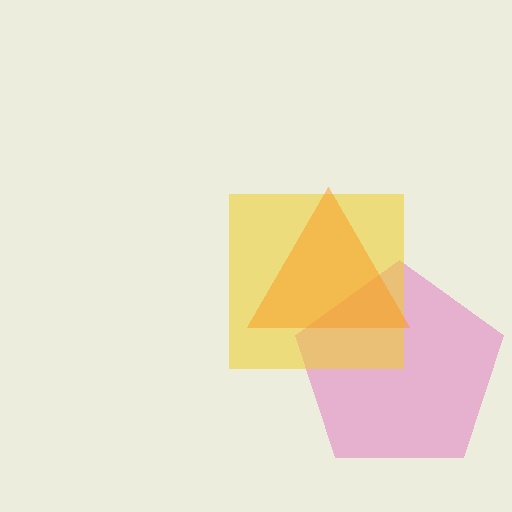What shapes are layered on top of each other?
The layered shapes are: a pink pentagon, a yellow square, an orange triangle.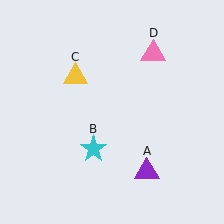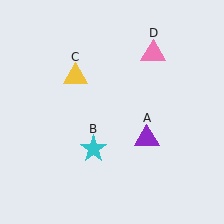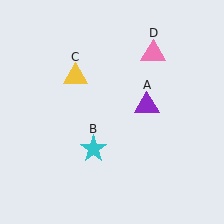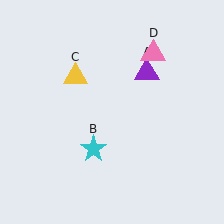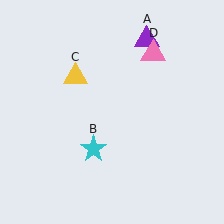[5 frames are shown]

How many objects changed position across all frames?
1 object changed position: purple triangle (object A).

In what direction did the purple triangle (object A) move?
The purple triangle (object A) moved up.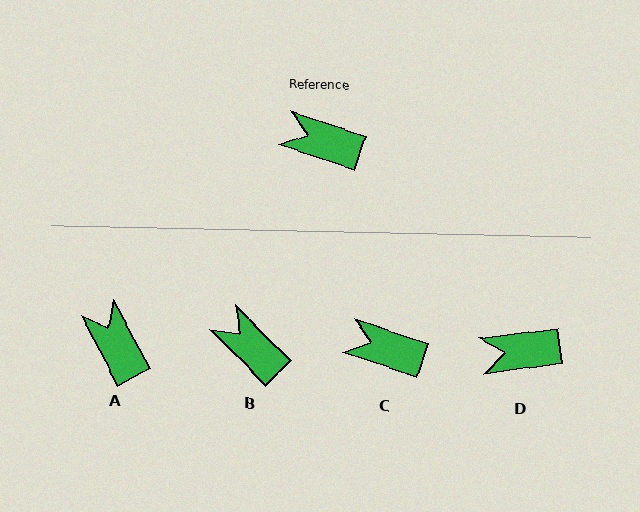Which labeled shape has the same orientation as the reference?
C.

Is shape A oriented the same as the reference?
No, it is off by about 44 degrees.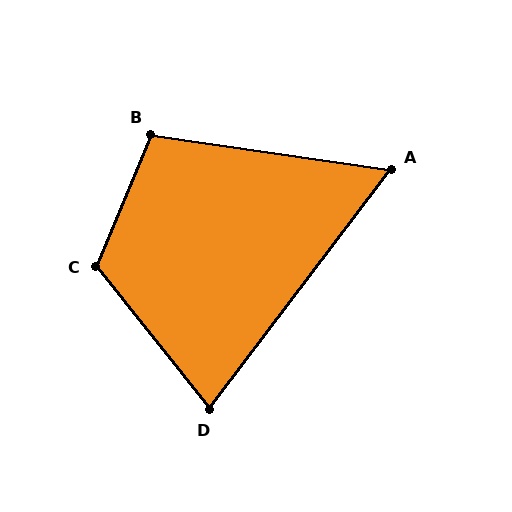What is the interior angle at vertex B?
Approximately 104 degrees (obtuse).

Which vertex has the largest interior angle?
C, at approximately 119 degrees.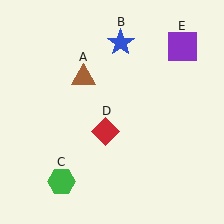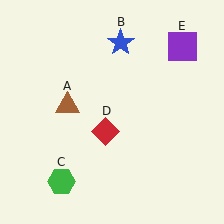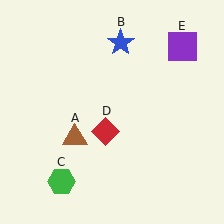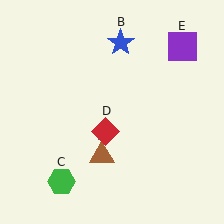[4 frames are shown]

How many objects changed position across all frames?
1 object changed position: brown triangle (object A).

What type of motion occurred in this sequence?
The brown triangle (object A) rotated counterclockwise around the center of the scene.